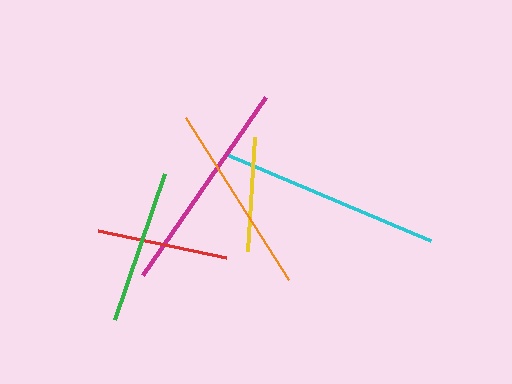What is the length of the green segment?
The green segment is approximately 155 pixels long.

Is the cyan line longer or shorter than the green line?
The cyan line is longer than the green line.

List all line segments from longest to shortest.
From longest to shortest: cyan, magenta, orange, green, red, yellow.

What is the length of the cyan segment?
The cyan segment is approximately 223 pixels long.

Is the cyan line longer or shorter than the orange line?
The cyan line is longer than the orange line.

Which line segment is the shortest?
The yellow line is the shortest at approximately 115 pixels.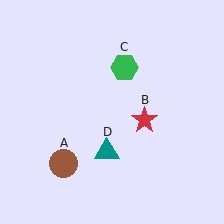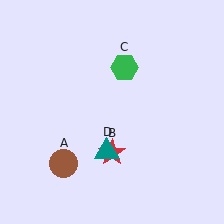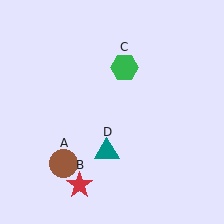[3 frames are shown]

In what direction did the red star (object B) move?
The red star (object B) moved down and to the left.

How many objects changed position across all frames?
1 object changed position: red star (object B).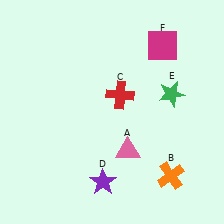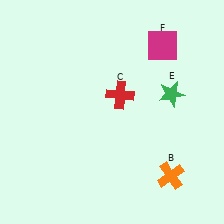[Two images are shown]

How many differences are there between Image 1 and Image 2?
There are 2 differences between the two images.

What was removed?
The pink triangle (A), the purple star (D) were removed in Image 2.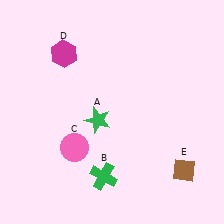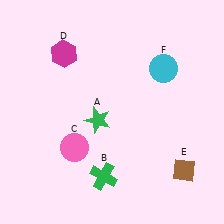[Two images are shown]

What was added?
A cyan circle (F) was added in Image 2.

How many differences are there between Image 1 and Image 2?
There is 1 difference between the two images.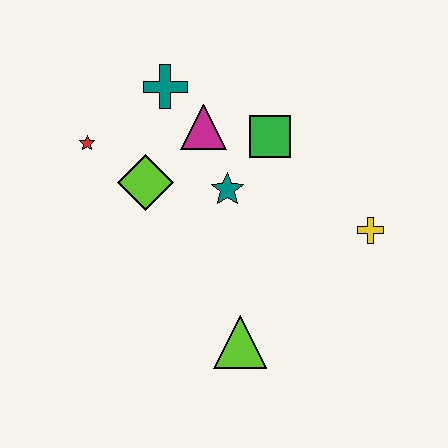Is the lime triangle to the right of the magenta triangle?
Yes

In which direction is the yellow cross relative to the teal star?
The yellow cross is to the right of the teal star.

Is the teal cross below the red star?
No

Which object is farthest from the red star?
The yellow cross is farthest from the red star.